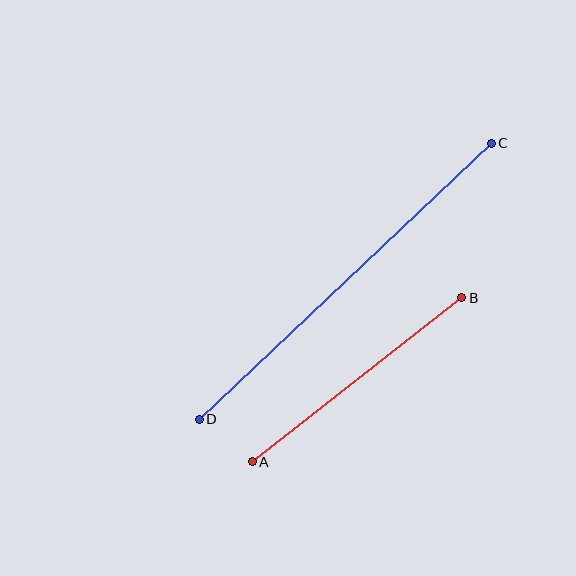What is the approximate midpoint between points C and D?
The midpoint is at approximately (345, 281) pixels.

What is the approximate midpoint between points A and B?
The midpoint is at approximately (357, 380) pixels.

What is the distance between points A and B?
The distance is approximately 266 pixels.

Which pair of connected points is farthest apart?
Points C and D are farthest apart.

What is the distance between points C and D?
The distance is approximately 402 pixels.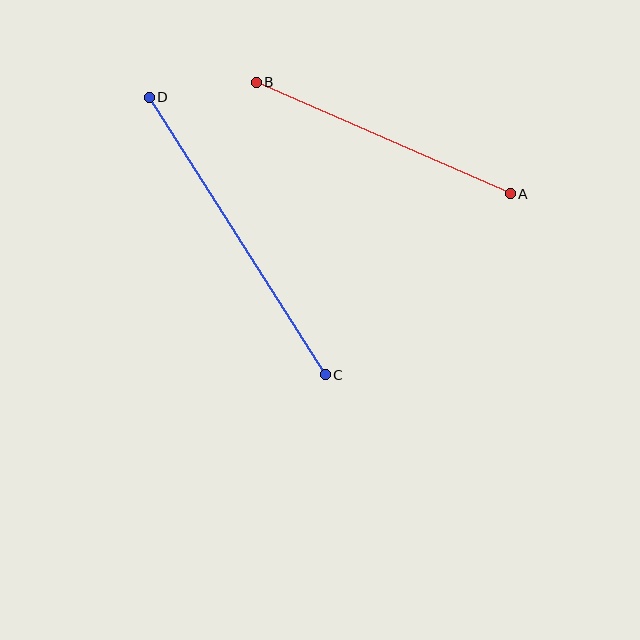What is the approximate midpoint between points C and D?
The midpoint is at approximately (237, 236) pixels.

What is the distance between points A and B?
The distance is approximately 277 pixels.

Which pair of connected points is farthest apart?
Points C and D are farthest apart.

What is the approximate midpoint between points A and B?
The midpoint is at approximately (383, 138) pixels.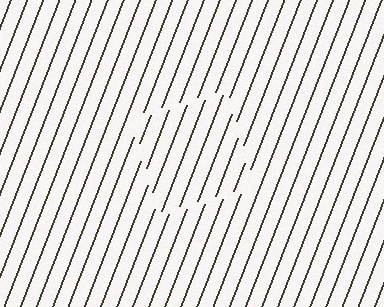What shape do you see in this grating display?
An illusory square. The interior of the shape contains the same grating, shifted by half a period — the contour is defined by the phase discontinuity where line-ends from the inner and outer gratings abut.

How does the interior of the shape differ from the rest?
The interior of the shape contains the same grating, shifted by half a period — the contour is defined by the phase discontinuity where line-ends from the inner and outer gratings abut.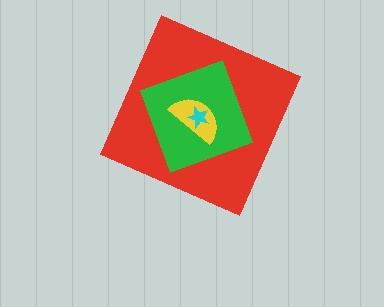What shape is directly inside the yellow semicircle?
The cyan star.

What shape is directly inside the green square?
The yellow semicircle.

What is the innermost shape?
The cyan star.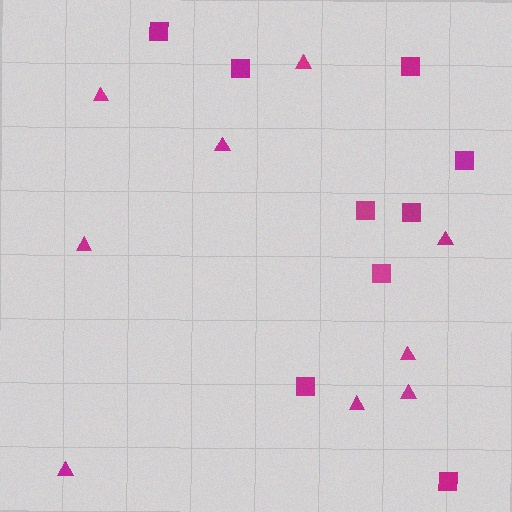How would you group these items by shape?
There are 2 groups: one group of triangles (9) and one group of squares (9).